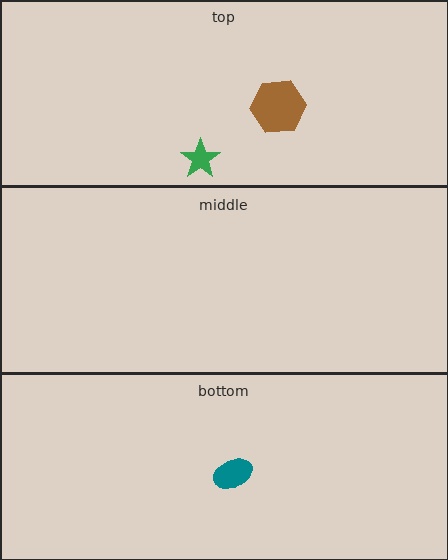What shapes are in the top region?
The brown hexagon, the green star.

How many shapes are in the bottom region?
1.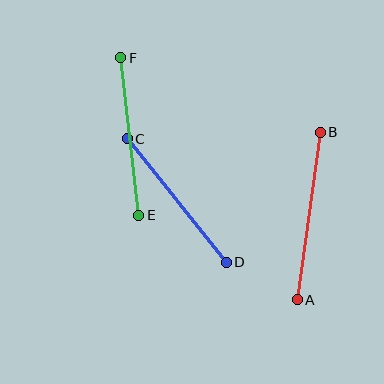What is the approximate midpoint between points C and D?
The midpoint is at approximately (177, 201) pixels.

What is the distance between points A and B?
The distance is approximately 169 pixels.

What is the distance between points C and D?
The distance is approximately 158 pixels.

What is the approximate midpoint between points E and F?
The midpoint is at approximately (130, 137) pixels.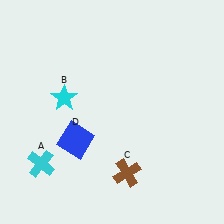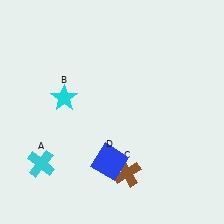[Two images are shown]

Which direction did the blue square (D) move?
The blue square (D) moved right.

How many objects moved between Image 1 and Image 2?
1 object moved between the two images.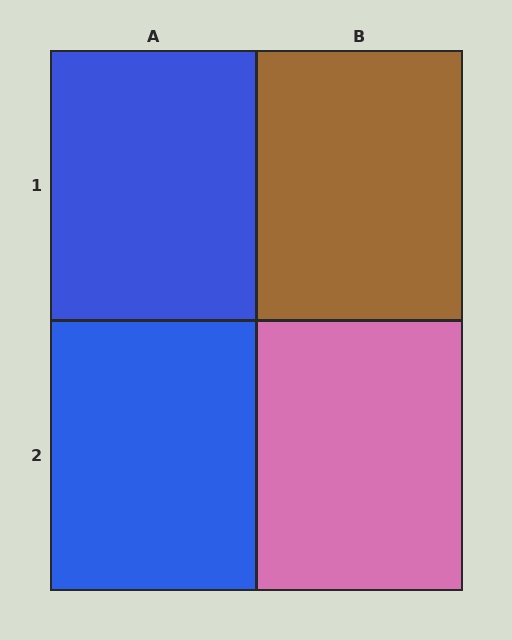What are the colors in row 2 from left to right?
Blue, pink.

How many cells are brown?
1 cell is brown.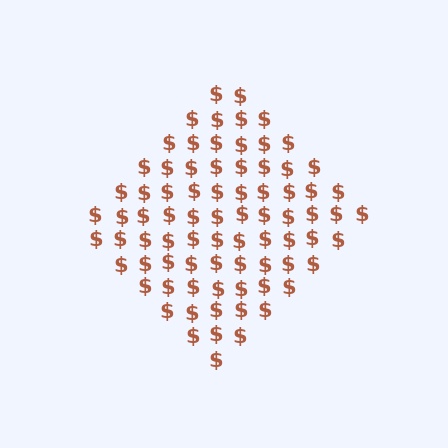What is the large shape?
The large shape is a diamond.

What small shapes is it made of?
It is made of small dollar signs.